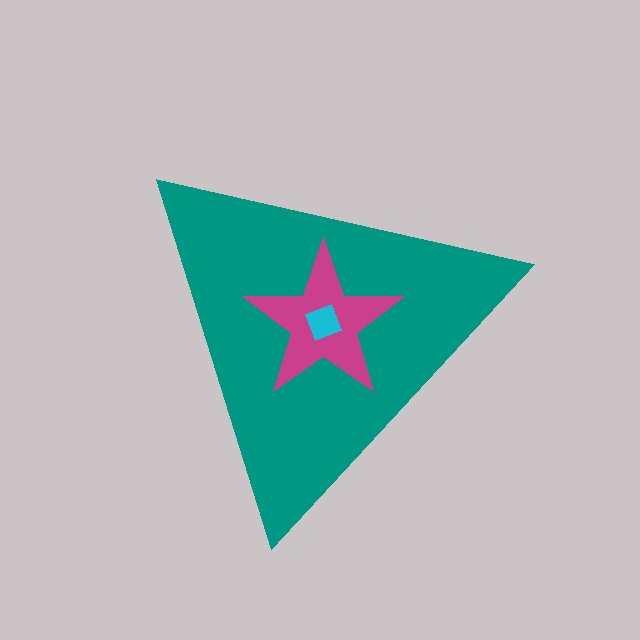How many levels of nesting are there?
3.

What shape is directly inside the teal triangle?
The magenta star.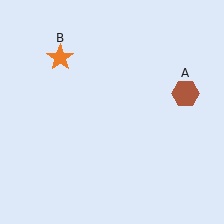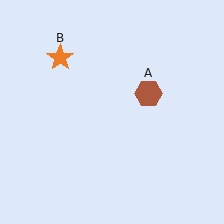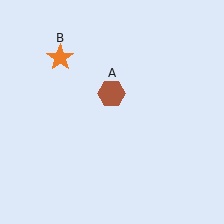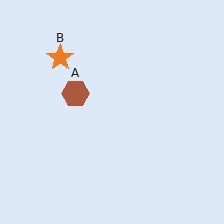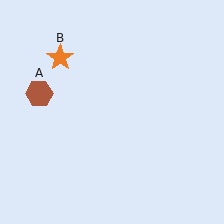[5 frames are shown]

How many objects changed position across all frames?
1 object changed position: brown hexagon (object A).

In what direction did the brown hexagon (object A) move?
The brown hexagon (object A) moved left.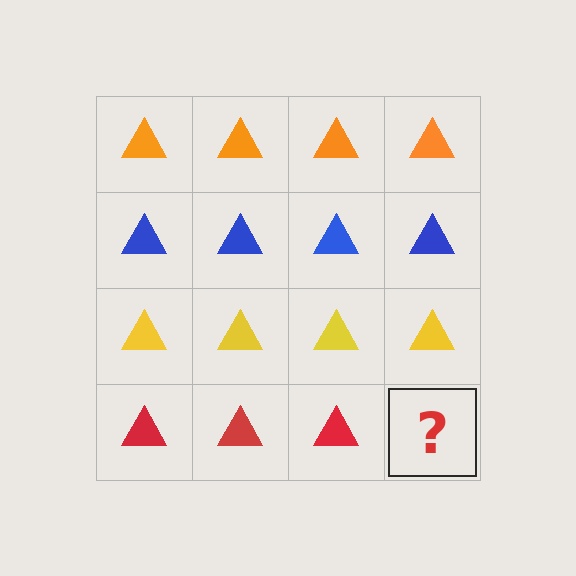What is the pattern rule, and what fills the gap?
The rule is that each row has a consistent color. The gap should be filled with a red triangle.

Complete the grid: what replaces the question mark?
The question mark should be replaced with a red triangle.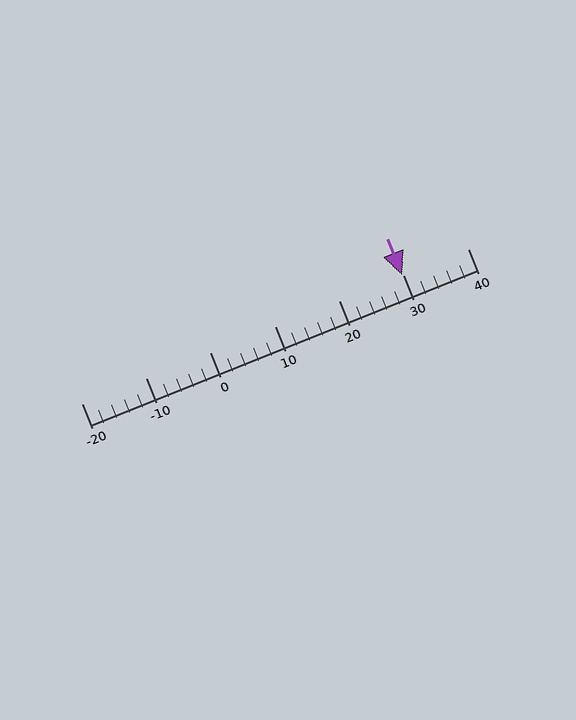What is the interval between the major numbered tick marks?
The major tick marks are spaced 10 units apart.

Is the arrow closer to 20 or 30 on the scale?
The arrow is closer to 30.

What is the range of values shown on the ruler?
The ruler shows values from -20 to 40.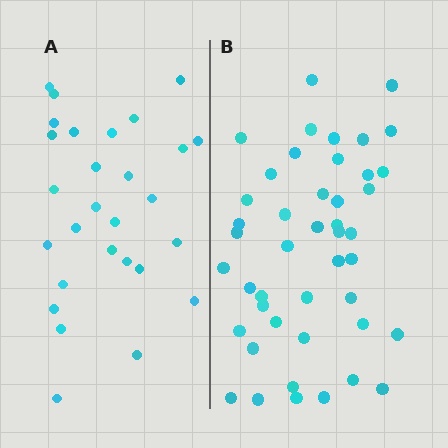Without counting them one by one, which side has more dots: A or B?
Region B (the right region) has more dots.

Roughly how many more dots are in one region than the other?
Region B has approximately 15 more dots than region A.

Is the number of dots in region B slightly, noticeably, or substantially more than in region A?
Region B has substantially more. The ratio is roughly 1.6 to 1.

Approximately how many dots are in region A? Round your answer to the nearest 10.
About 30 dots. (The exact count is 28, which rounds to 30.)